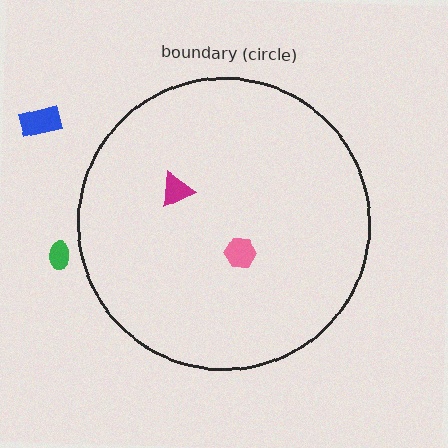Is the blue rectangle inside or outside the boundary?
Outside.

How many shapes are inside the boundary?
2 inside, 2 outside.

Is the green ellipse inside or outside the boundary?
Outside.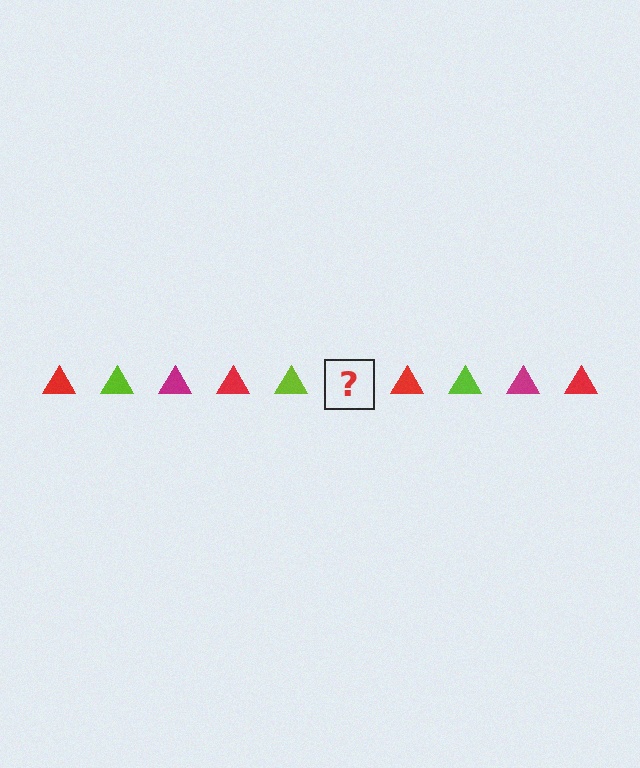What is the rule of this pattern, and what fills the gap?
The rule is that the pattern cycles through red, lime, magenta triangles. The gap should be filled with a magenta triangle.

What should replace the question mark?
The question mark should be replaced with a magenta triangle.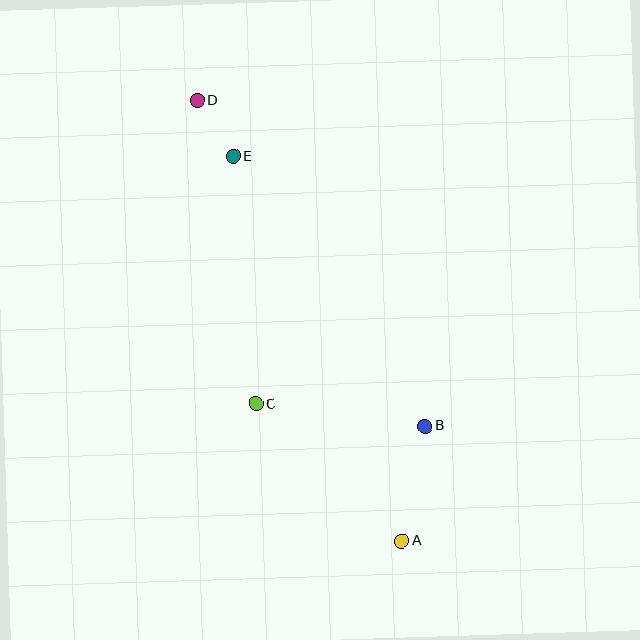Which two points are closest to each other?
Points D and E are closest to each other.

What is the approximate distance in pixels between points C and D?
The distance between C and D is approximately 309 pixels.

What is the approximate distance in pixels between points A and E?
The distance between A and E is approximately 420 pixels.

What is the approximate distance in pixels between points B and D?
The distance between B and D is approximately 397 pixels.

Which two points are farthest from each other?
Points A and D are farthest from each other.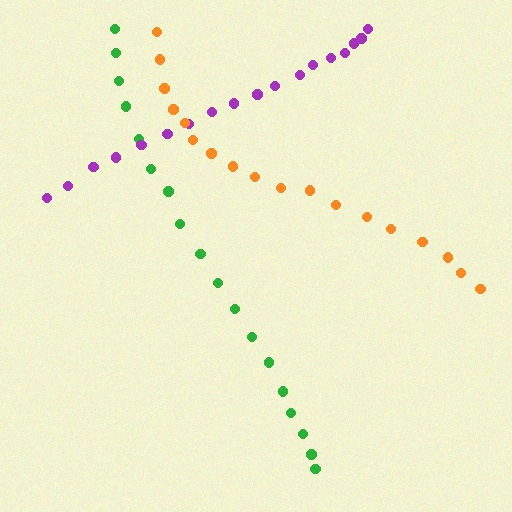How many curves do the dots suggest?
There are 3 distinct paths.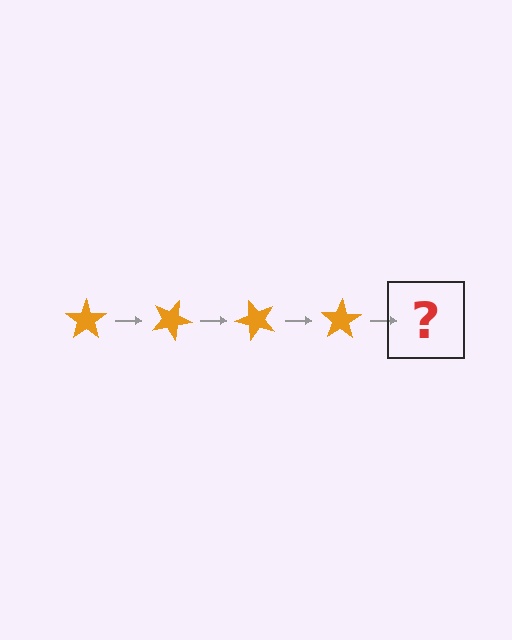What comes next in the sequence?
The next element should be an orange star rotated 100 degrees.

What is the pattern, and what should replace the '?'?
The pattern is that the star rotates 25 degrees each step. The '?' should be an orange star rotated 100 degrees.